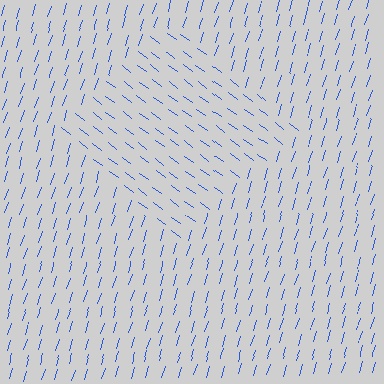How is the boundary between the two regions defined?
The boundary is defined purely by a change in line orientation (approximately 71 degrees difference). All lines are the same color and thickness.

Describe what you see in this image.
The image is filled with small blue line segments. A diamond region in the image has lines oriented differently from the surrounding lines, creating a visible texture boundary.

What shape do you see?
I see a diamond.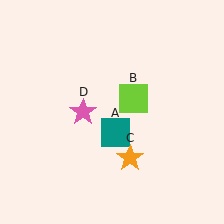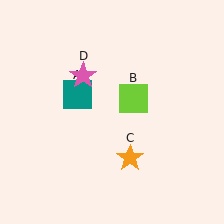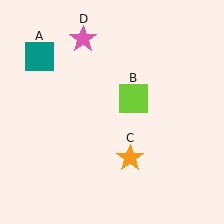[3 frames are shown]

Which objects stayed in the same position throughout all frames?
Lime square (object B) and orange star (object C) remained stationary.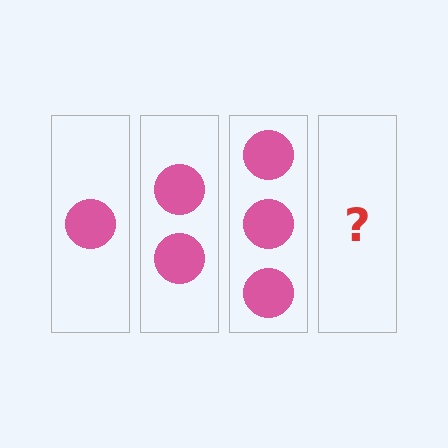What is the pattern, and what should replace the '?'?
The pattern is that each step adds one more circle. The '?' should be 4 circles.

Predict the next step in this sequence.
The next step is 4 circles.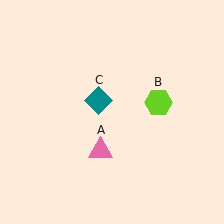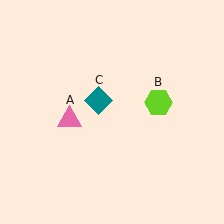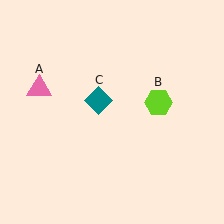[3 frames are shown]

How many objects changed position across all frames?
1 object changed position: pink triangle (object A).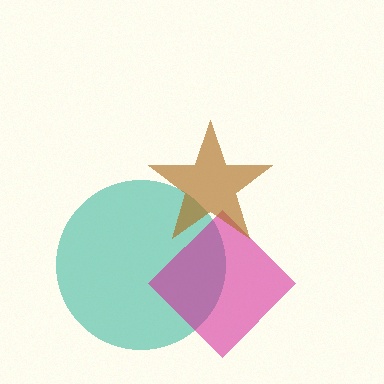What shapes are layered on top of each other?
The layered shapes are: a teal circle, a magenta diamond, a brown star.